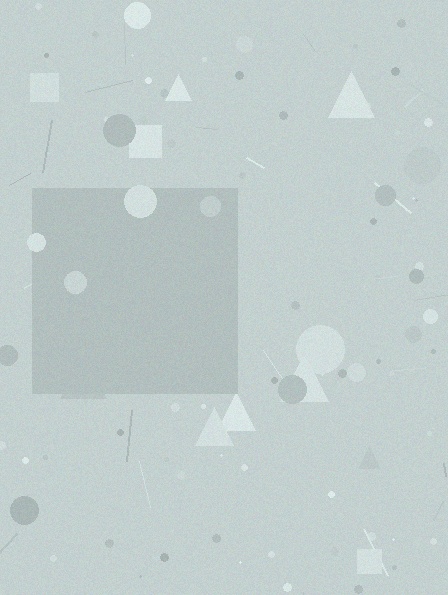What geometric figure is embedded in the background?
A square is embedded in the background.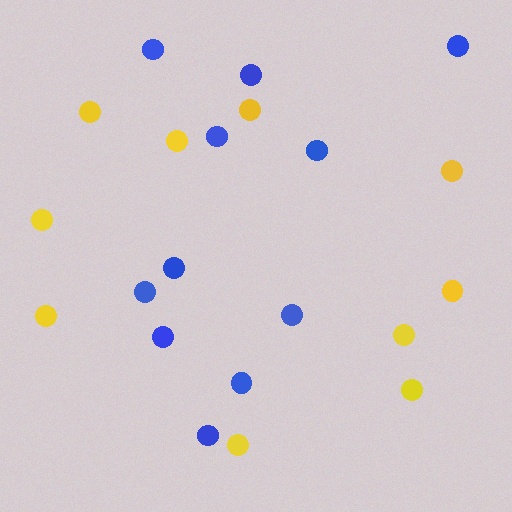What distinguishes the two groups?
There are 2 groups: one group of blue circles (11) and one group of yellow circles (10).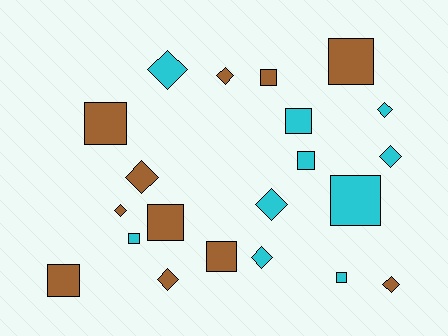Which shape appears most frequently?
Square, with 11 objects.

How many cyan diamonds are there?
There are 5 cyan diamonds.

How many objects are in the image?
There are 21 objects.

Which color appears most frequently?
Brown, with 11 objects.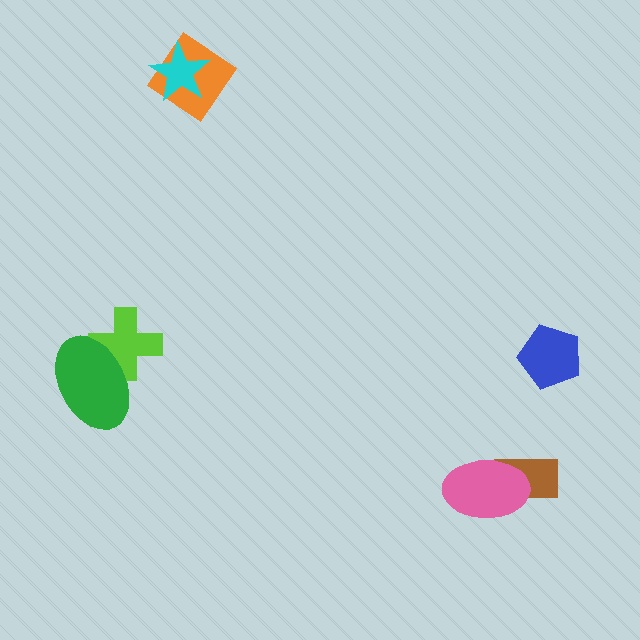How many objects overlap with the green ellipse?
1 object overlaps with the green ellipse.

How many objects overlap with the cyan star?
1 object overlaps with the cyan star.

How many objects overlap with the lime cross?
1 object overlaps with the lime cross.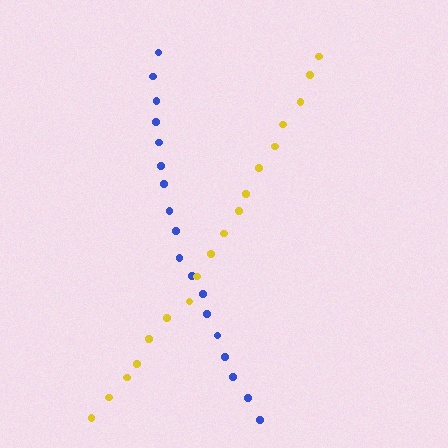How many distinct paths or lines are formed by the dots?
There are 2 distinct paths.